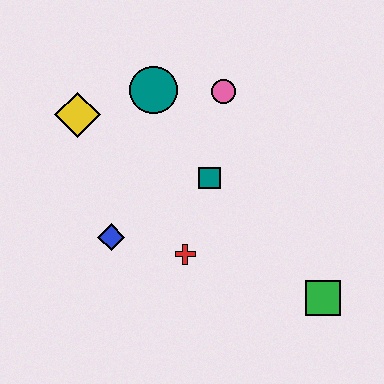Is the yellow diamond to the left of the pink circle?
Yes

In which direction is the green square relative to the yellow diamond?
The green square is to the right of the yellow diamond.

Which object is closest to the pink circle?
The teal circle is closest to the pink circle.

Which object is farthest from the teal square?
The green square is farthest from the teal square.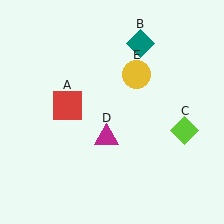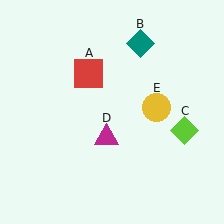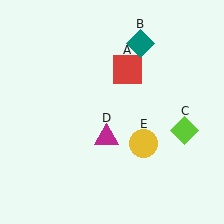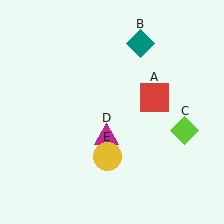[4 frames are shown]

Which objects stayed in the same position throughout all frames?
Teal diamond (object B) and lime diamond (object C) and magenta triangle (object D) remained stationary.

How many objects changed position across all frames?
2 objects changed position: red square (object A), yellow circle (object E).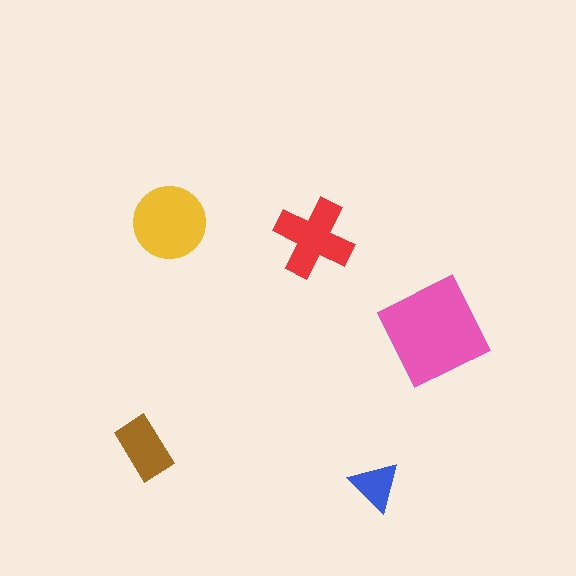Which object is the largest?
The pink diamond.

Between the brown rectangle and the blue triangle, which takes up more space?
The brown rectangle.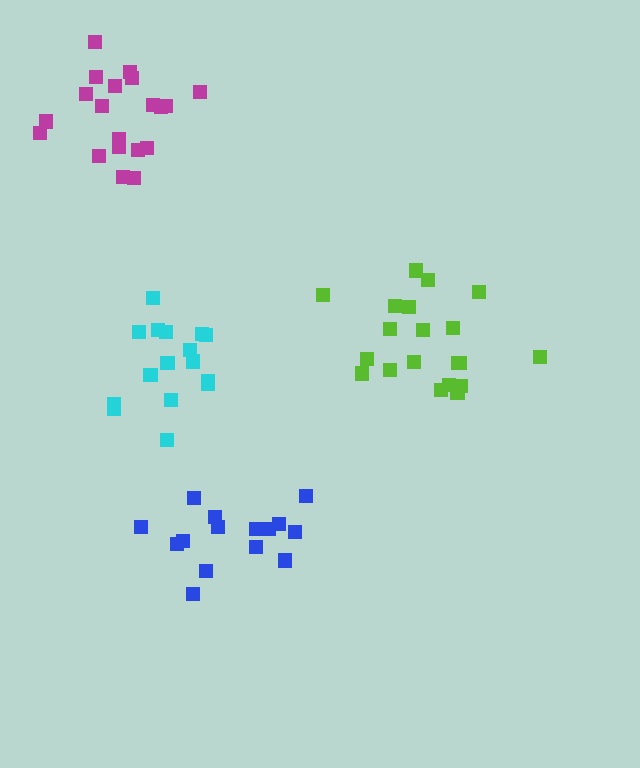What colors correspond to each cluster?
The clusters are colored: blue, lime, magenta, cyan.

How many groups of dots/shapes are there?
There are 4 groups.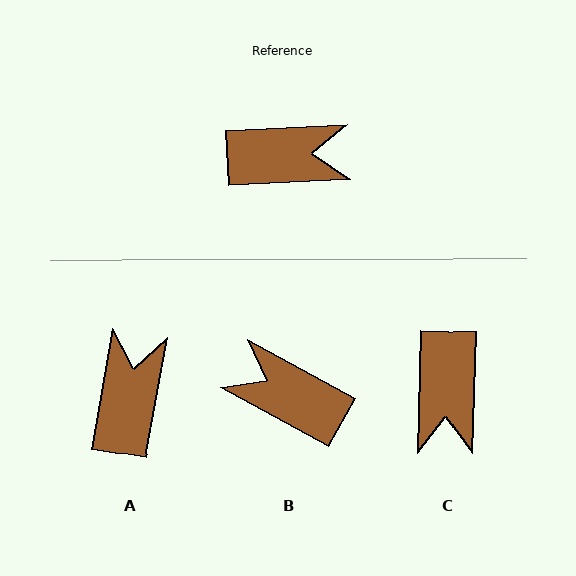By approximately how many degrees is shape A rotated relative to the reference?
Approximately 77 degrees counter-clockwise.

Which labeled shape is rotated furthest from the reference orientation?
B, about 148 degrees away.